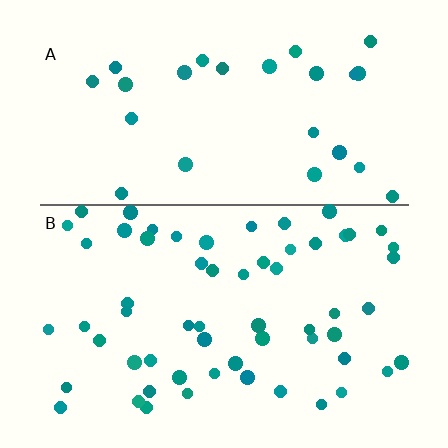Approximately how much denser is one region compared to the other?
Approximately 2.3× — region B over region A.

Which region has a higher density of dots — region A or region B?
B (the bottom).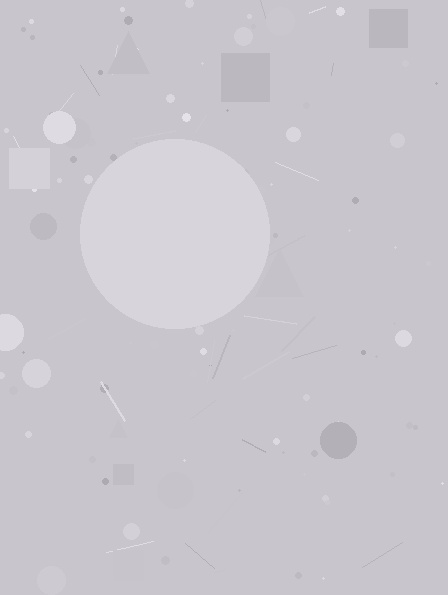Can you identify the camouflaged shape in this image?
The camouflaged shape is a circle.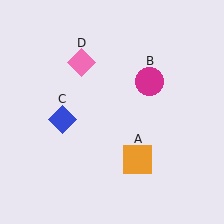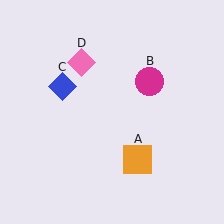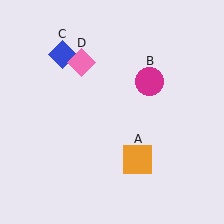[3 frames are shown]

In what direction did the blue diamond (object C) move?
The blue diamond (object C) moved up.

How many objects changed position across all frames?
1 object changed position: blue diamond (object C).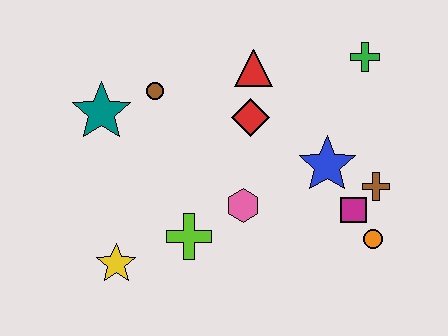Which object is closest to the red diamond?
The red triangle is closest to the red diamond.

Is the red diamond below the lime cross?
No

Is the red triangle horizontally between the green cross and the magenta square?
No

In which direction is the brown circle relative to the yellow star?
The brown circle is above the yellow star.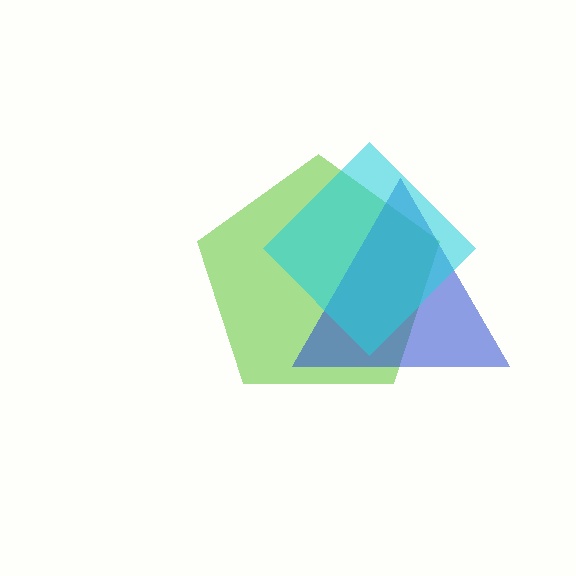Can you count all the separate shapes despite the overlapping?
Yes, there are 3 separate shapes.